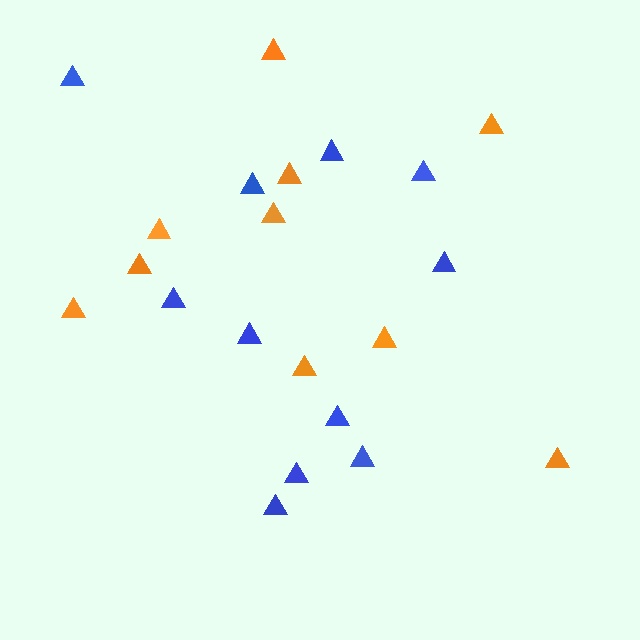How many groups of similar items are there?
There are 2 groups: one group of orange triangles (10) and one group of blue triangles (11).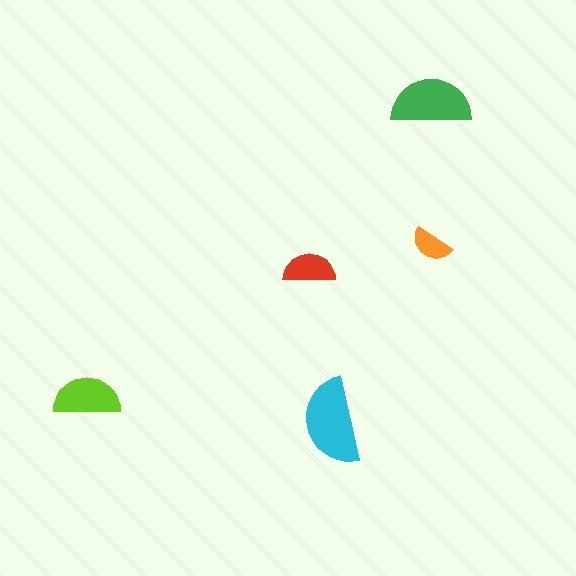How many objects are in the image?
There are 5 objects in the image.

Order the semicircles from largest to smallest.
the cyan one, the green one, the lime one, the red one, the orange one.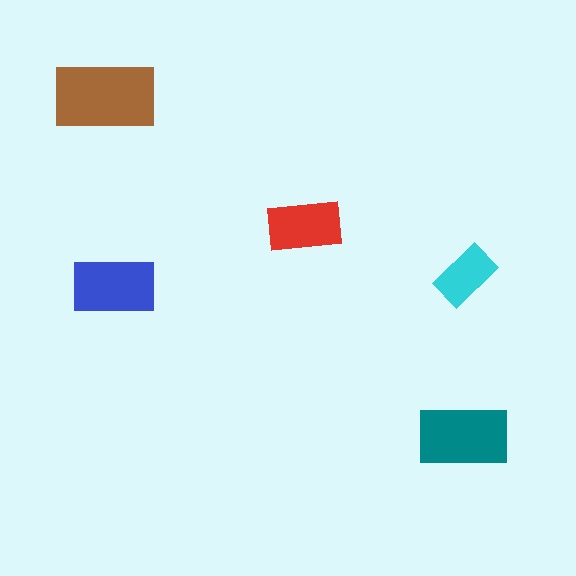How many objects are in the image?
There are 5 objects in the image.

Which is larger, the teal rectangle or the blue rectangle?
The teal one.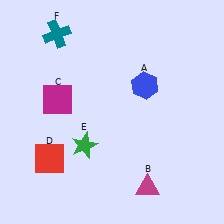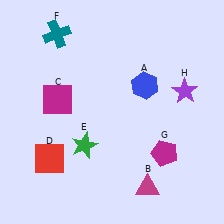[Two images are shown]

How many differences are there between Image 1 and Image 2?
There are 2 differences between the two images.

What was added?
A magenta pentagon (G), a purple star (H) were added in Image 2.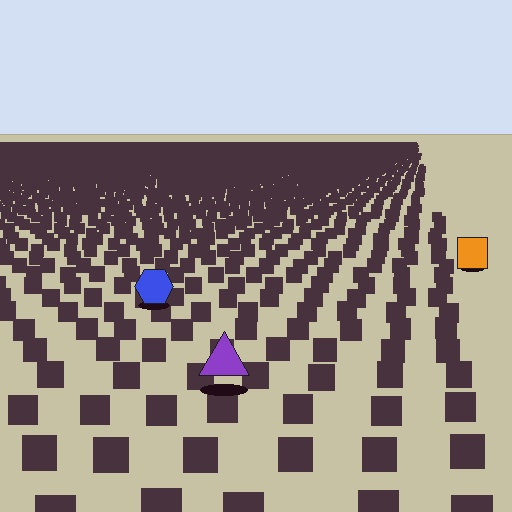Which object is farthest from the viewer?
The orange square is farthest from the viewer. It appears smaller and the ground texture around it is denser.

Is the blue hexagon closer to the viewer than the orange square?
Yes. The blue hexagon is closer — you can tell from the texture gradient: the ground texture is coarser near it.